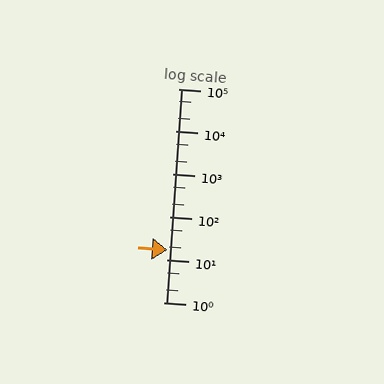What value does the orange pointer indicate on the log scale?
The pointer indicates approximately 17.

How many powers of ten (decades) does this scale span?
The scale spans 5 decades, from 1 to 100000.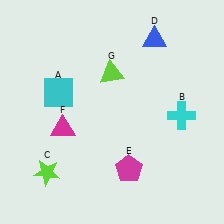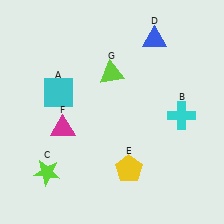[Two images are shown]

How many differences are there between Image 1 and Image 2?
There is 1 difference between the two images.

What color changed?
The pentagon (E) changed from magenta in Image 1 to yellow in Image 2.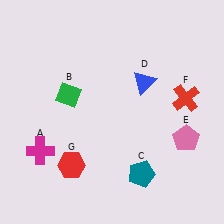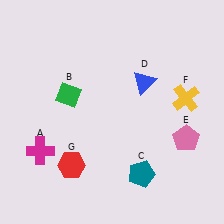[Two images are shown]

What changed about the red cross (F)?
In Image 1, F is red. In Image 2, it changed to yellow.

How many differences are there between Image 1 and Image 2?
There is 1 difference between the two images.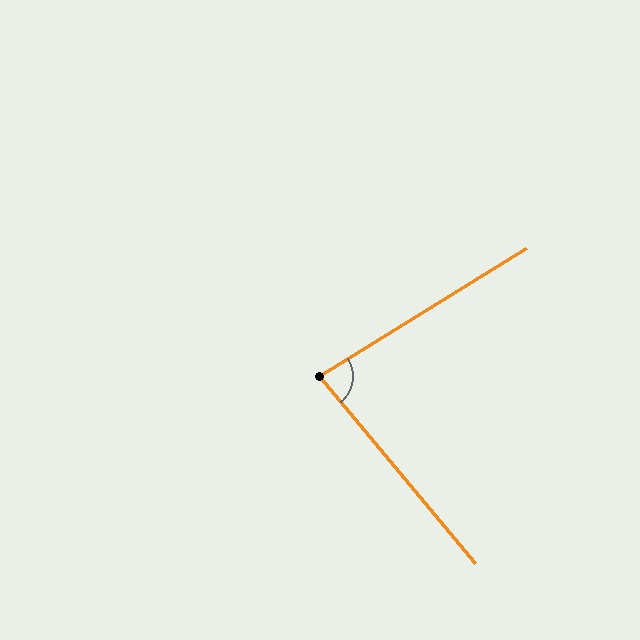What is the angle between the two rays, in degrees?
Approximately 82 degrees.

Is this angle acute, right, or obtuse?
It is acute.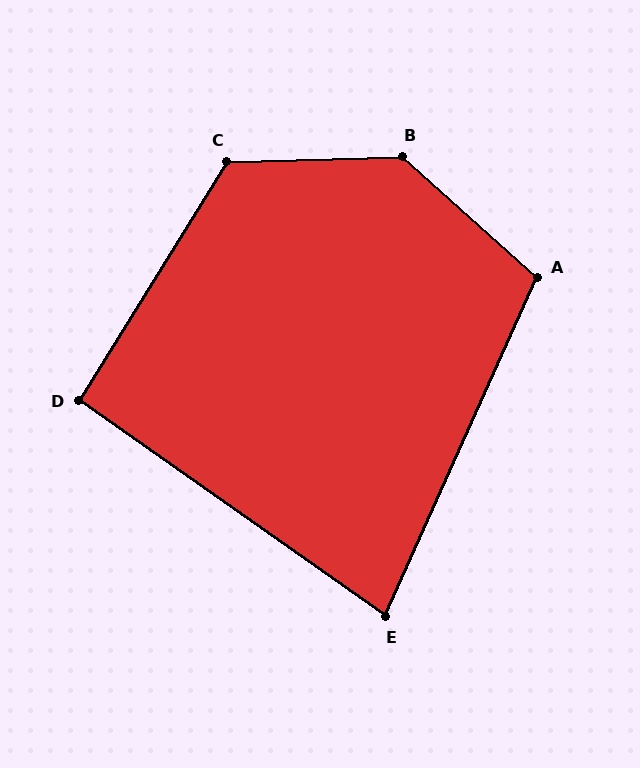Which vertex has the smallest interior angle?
E, at approximately 79 degrees.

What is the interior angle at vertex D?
Approximately 93 degrees (approximately right).